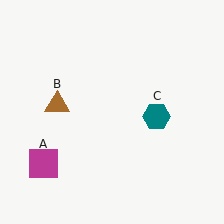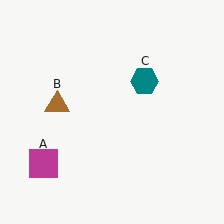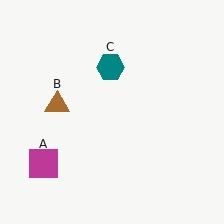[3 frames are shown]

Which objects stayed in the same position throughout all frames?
Magenta square (object A) and brown triangle (object B) remained stationary.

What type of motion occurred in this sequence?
The teal hexagon (object C) rotated counterclockwise around the center of the scene.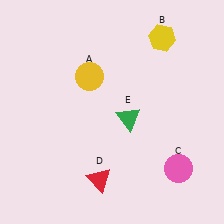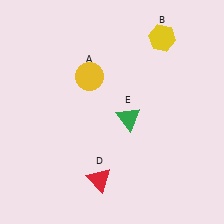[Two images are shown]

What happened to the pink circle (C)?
The pink circle (C) was removed in Image 2. It was in the bottom-right area of Image 1.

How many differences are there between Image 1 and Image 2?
There is 1 difference between the two images.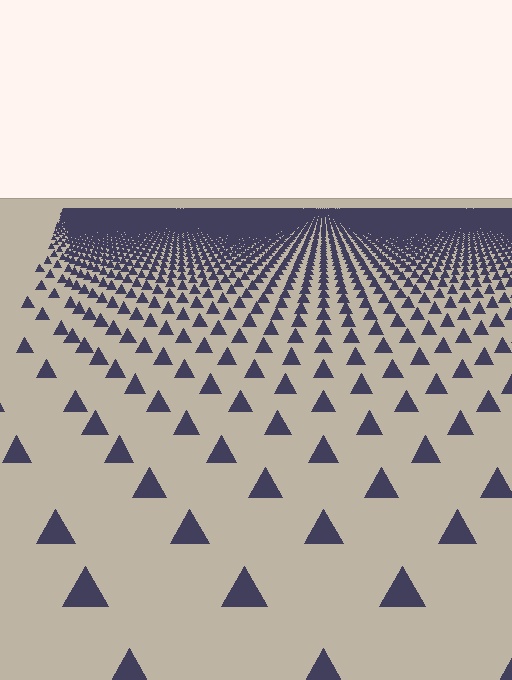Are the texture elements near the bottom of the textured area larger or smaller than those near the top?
Larger. Near the bottom, elements are closer to the viewer and appear at a bigger on-screen size.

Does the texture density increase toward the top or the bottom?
Density increases toward the top.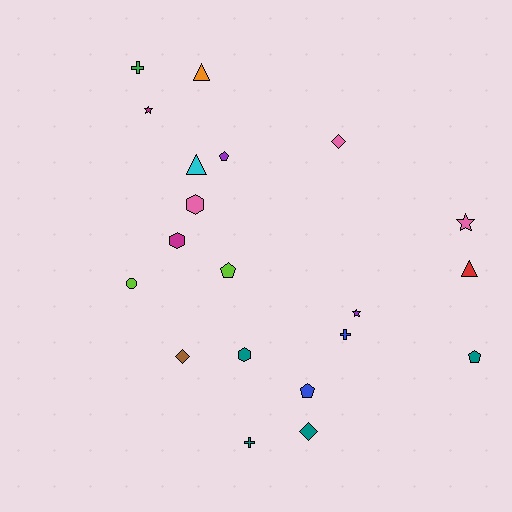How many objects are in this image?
There are 20 objects.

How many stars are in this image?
There are 3 stars.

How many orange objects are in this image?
There is 1 orange object.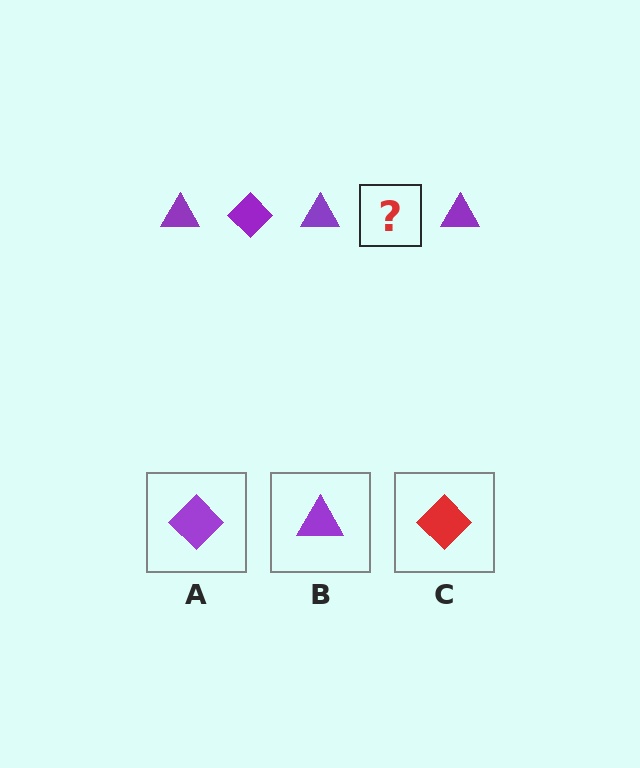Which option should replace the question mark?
Option A.